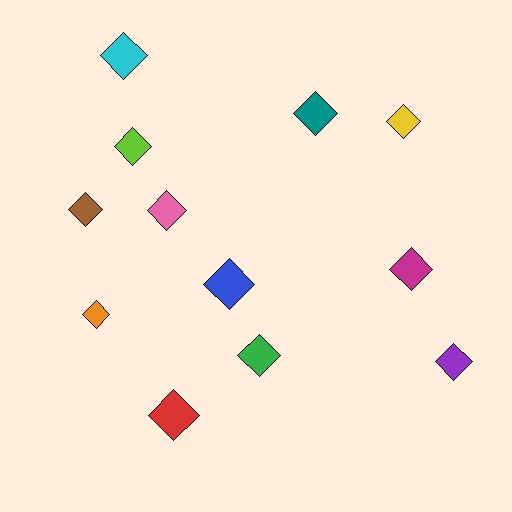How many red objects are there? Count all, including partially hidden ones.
There is 1 red object.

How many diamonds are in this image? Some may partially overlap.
There are 12 diamonds.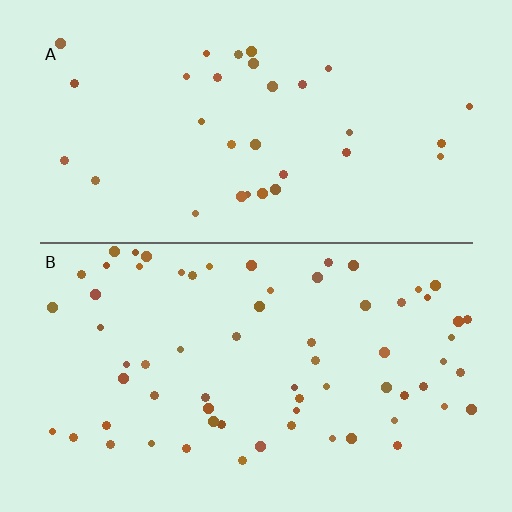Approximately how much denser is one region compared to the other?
Approximately 2.1× — region B over region A.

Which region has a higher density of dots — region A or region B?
B (the bottom).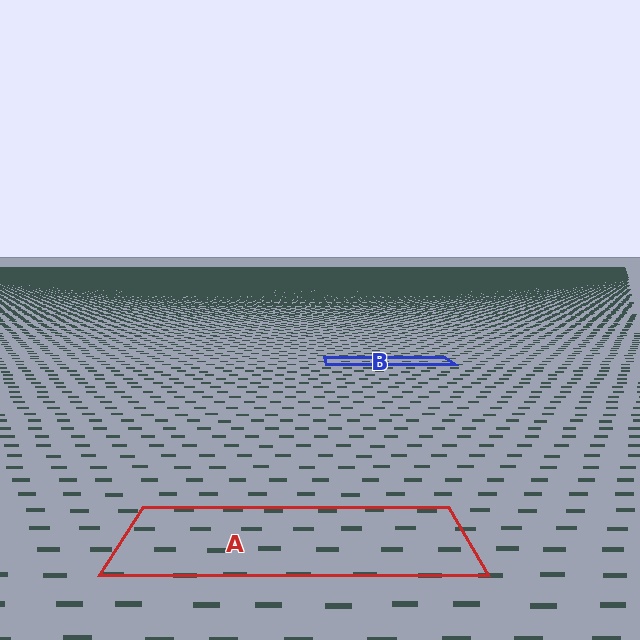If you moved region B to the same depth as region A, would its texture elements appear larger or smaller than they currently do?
They would appear larger. At a closer depth, the same texture elements are projected at a bigger on-screen size.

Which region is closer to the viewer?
Region A is closer. The texture elements there are larger and more spread out.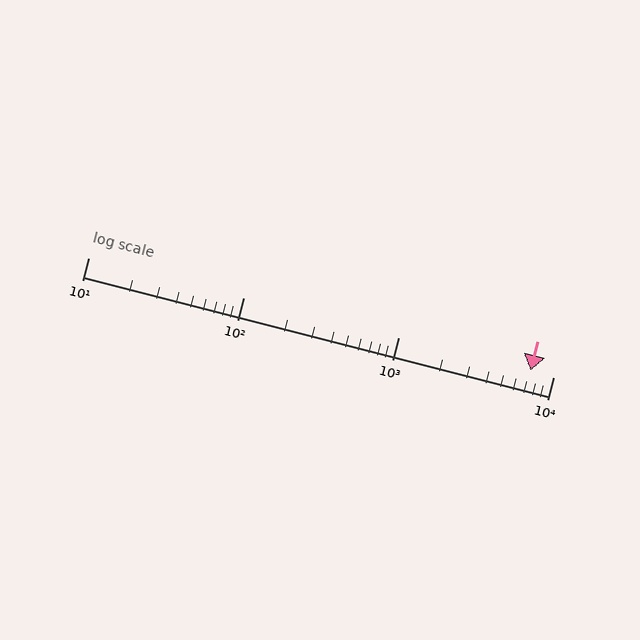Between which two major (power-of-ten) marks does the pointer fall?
The pointer is between 1000 and 10000.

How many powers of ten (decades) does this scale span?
The scale spans 3 decades, from 10 to 10000.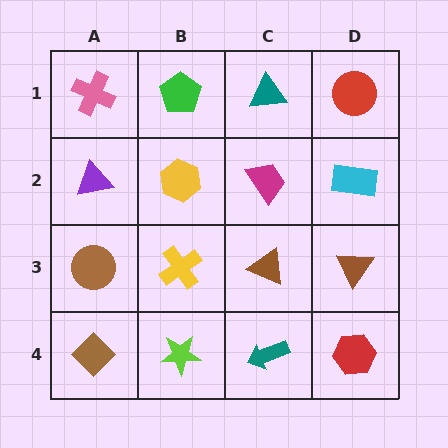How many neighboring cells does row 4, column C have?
3.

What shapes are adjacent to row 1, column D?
A cyan rectangle (row 2, column D), a teal triangle (row 1, column C).